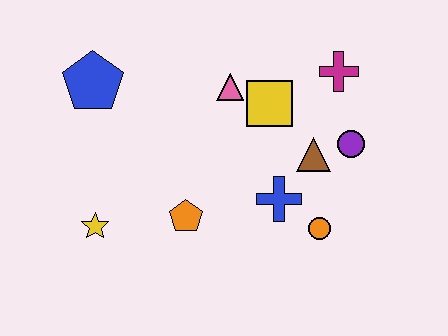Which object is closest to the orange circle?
The blue cross is closest to the orange circle.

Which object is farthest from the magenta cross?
The yellow star is farthest from the magenta cross.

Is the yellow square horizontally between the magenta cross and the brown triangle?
No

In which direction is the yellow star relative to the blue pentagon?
The yellow star is below the blue pentagon.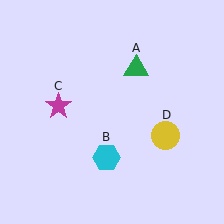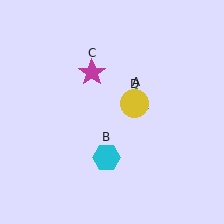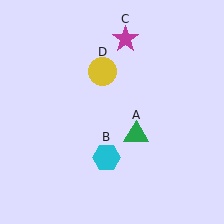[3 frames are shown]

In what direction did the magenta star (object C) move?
The magenta star (object C) moved up and to the right.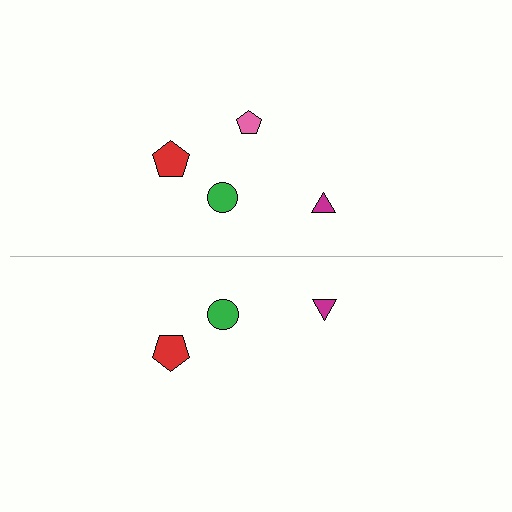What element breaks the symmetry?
A pink pentagon is missing from the bottom side.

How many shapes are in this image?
There are 7 shapes in this image.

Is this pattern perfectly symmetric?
No, the pattern is not perfectly symmetric. A pink pentagon is missing from the bottom side.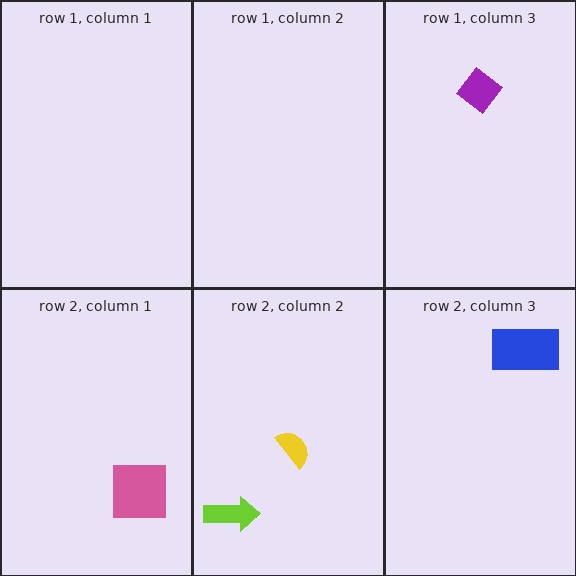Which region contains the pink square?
The row 2, column 1 region.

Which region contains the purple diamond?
The row 1, column 3 region.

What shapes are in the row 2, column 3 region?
The blue rectangle.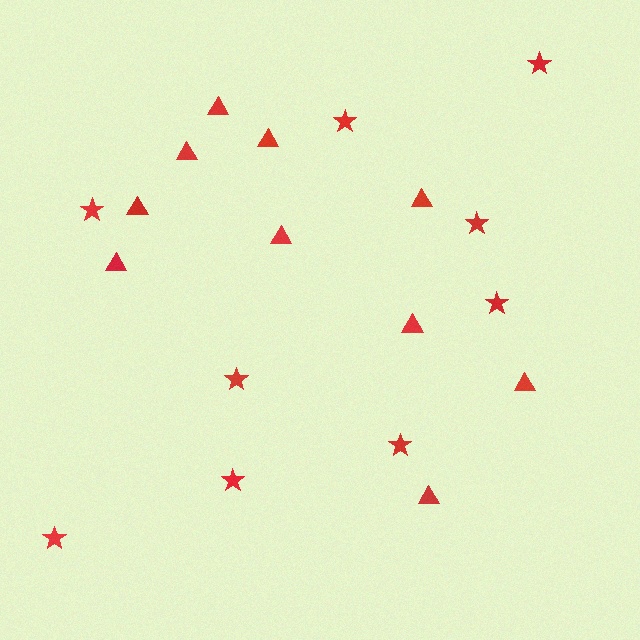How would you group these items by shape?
There are 2 groups: one group of triangles (10) and one group of stars (9).